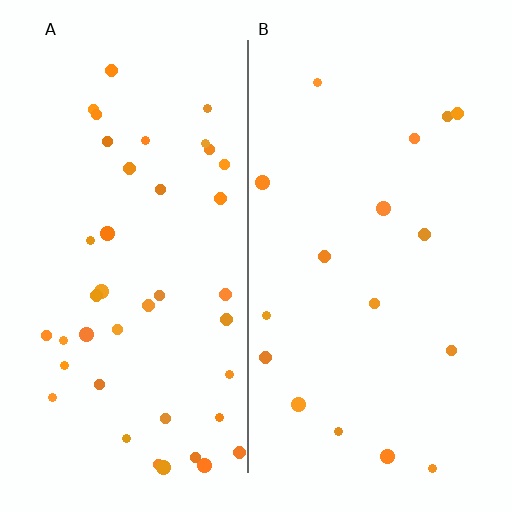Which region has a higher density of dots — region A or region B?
A (the left).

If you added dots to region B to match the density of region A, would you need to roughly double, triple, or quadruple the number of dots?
Approximately double.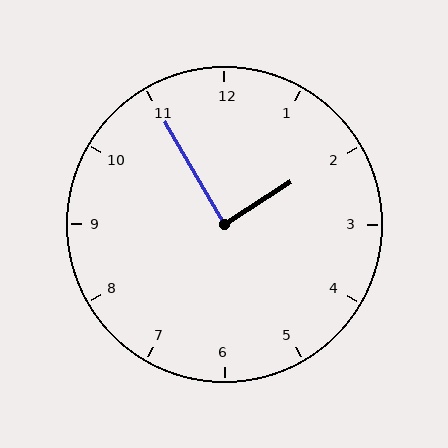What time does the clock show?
1:55.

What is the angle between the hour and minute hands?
Approximately 88 degrees.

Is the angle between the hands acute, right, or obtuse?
It is right.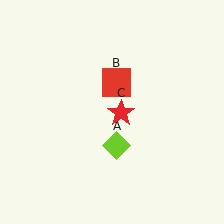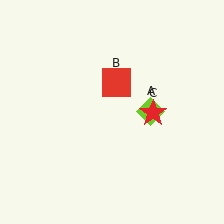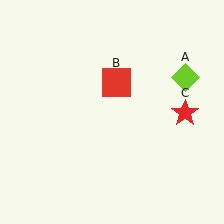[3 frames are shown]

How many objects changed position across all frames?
2 objects changed position: lime diamond (object A), red star (object C).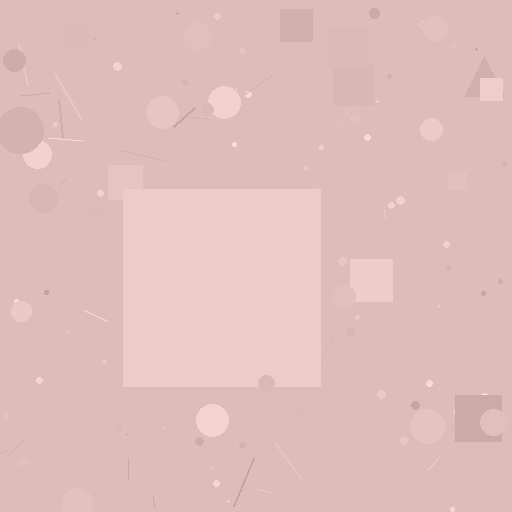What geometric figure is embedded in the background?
A square is embedded in the background.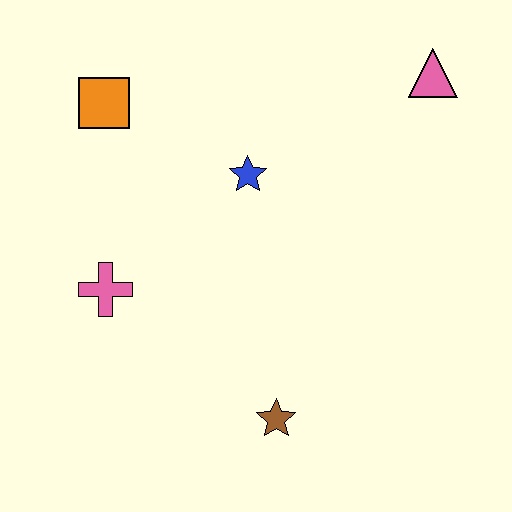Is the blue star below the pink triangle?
Yes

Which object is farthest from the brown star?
The pink triangle is farthest from the brown star.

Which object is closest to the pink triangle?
The blue star is closest to the pink triangle.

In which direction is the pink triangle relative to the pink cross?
The pink triangle is to the right of the pink cross.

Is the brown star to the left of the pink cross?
No